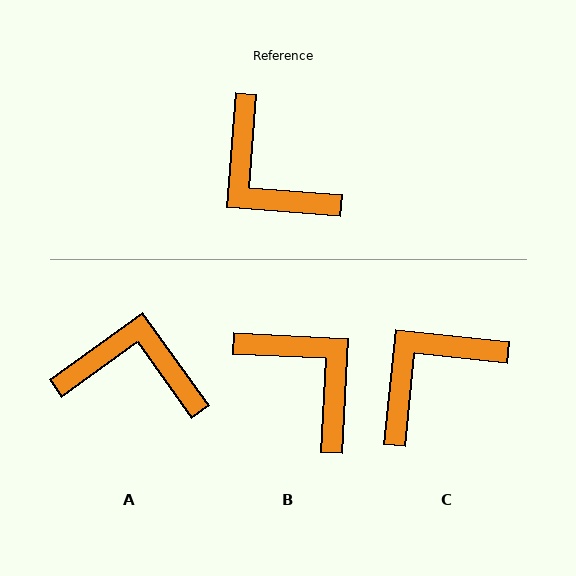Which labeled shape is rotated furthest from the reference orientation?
B, about 179 degrees away.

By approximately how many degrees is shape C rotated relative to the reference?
Approximately 91 degrees clockwise.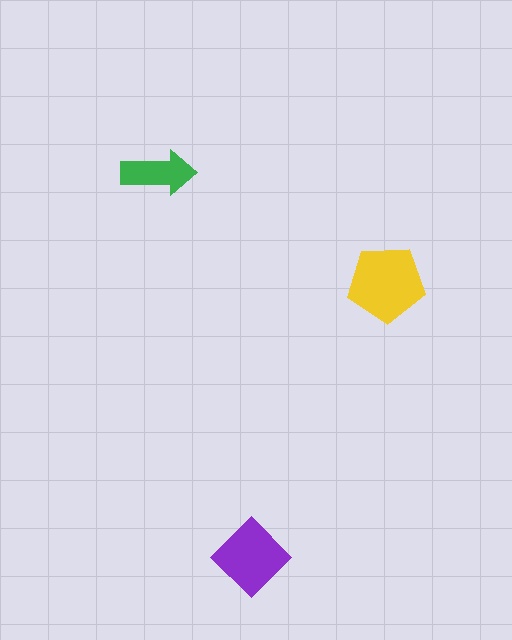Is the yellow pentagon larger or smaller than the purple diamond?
Larger.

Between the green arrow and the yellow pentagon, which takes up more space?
The yellow pentagon.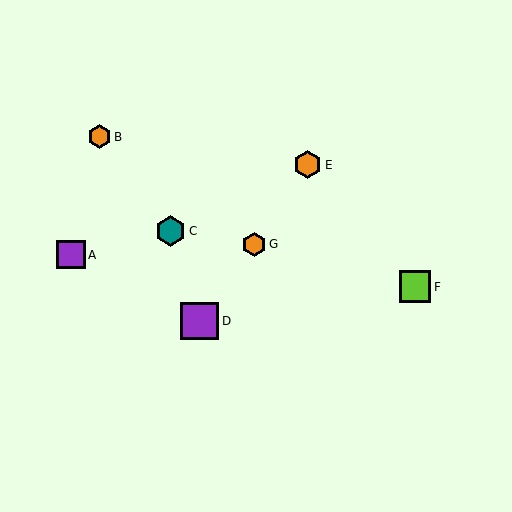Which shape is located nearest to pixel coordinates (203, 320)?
The purple square (labeled D) at (200, 321) is nearest to that location.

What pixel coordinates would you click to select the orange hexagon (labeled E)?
Click at (308, 165) to select the orange hexagon E.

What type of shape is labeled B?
Shape B is an orange hexagon.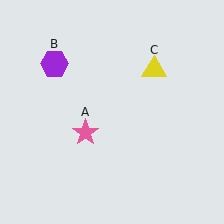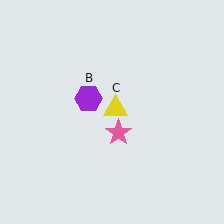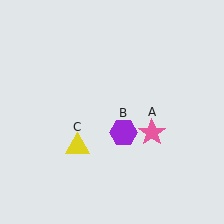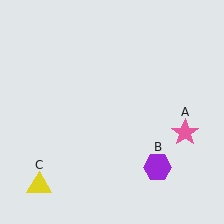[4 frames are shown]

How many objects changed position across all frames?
3 objects changed position: pink star (object A), purple hexagon (object B), yellow triangle (object C).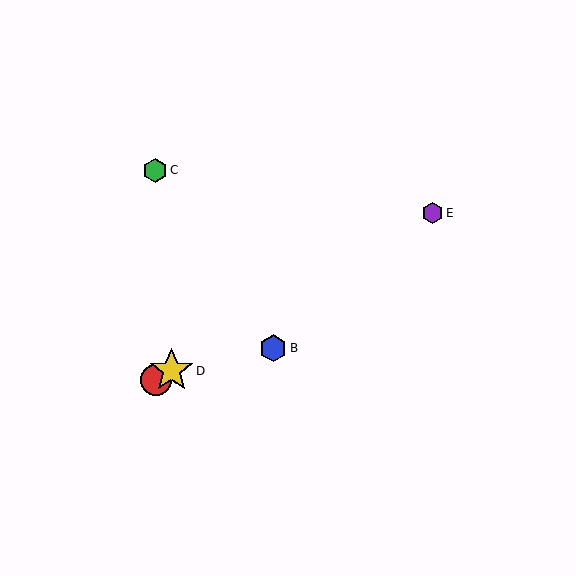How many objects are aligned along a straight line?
3 objects (A, D, E) are aligned along a straight line.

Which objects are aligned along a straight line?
Objects A, D, E are aligned along a straight line.